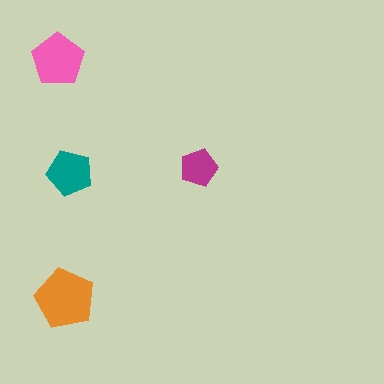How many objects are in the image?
There are 4 objects in the image.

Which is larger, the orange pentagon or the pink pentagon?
The orange one.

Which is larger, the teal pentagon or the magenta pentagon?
The teal one.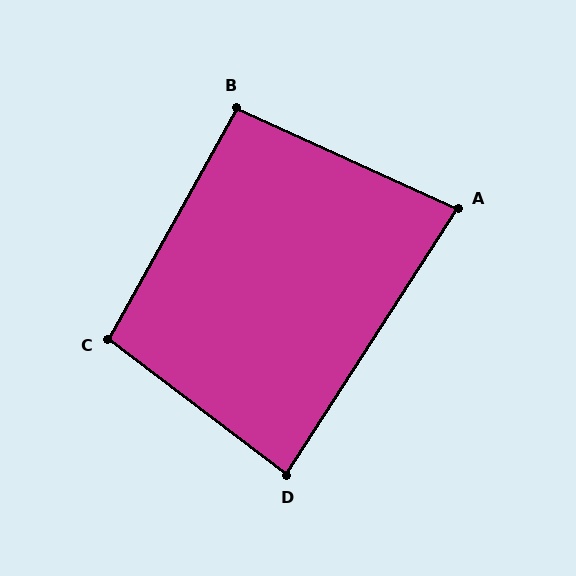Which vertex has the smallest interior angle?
A, at approximately 82 degrees.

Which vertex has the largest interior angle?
C, at approximately 98 degrees.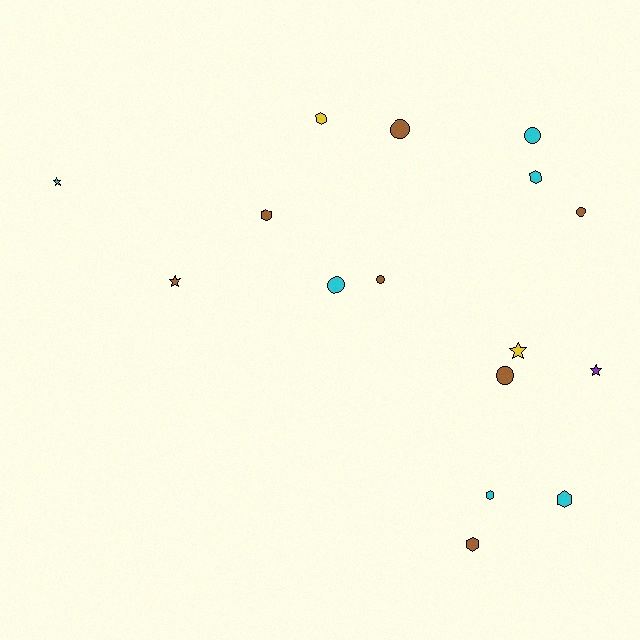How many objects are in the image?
There are 16 objects.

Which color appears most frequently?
Brown, with 7 objects.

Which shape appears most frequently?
Circle, with 6 objects.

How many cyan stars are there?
There is 1 cyan star.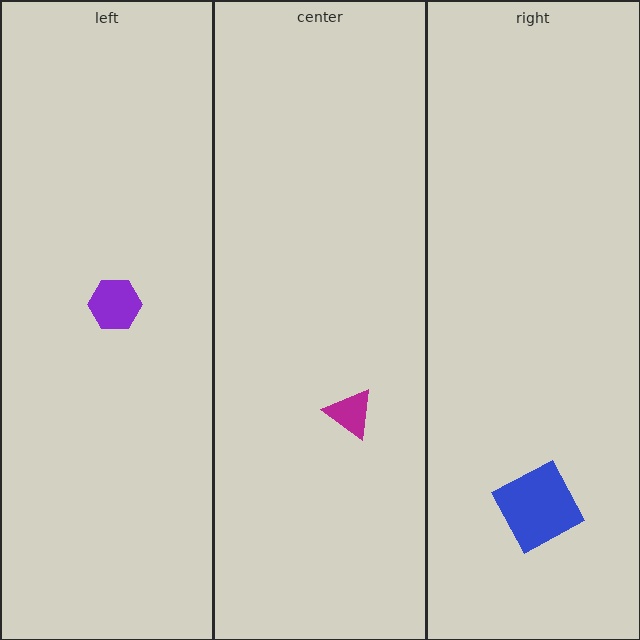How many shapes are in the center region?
1.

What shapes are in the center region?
The magenta triangle.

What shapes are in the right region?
The blue square.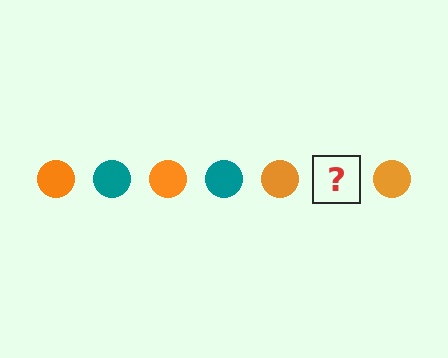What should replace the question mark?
The question mark should be replaced with a teal circle.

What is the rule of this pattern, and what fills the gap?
The rule is that the pattern cycles through orange, teal circles. The gap should be filled with a teal circle.